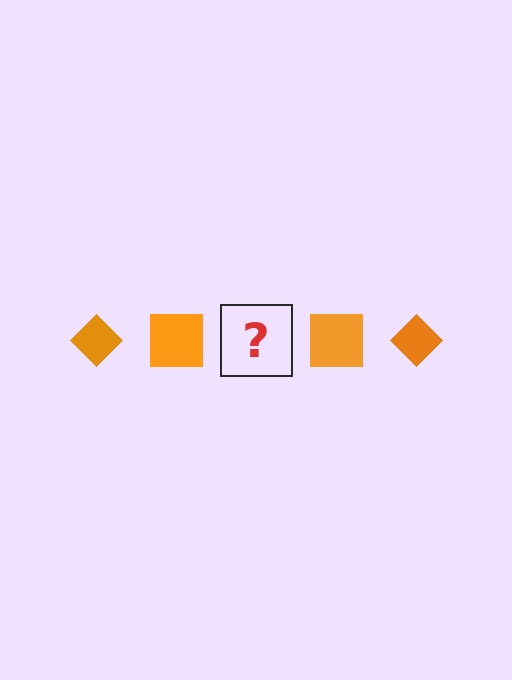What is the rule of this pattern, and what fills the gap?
The rule is that the pattern cycles through diamond, square shapes in orange. The gap should be filled with an orange diamond.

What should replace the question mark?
The question mark should be replaced with an orange diamond.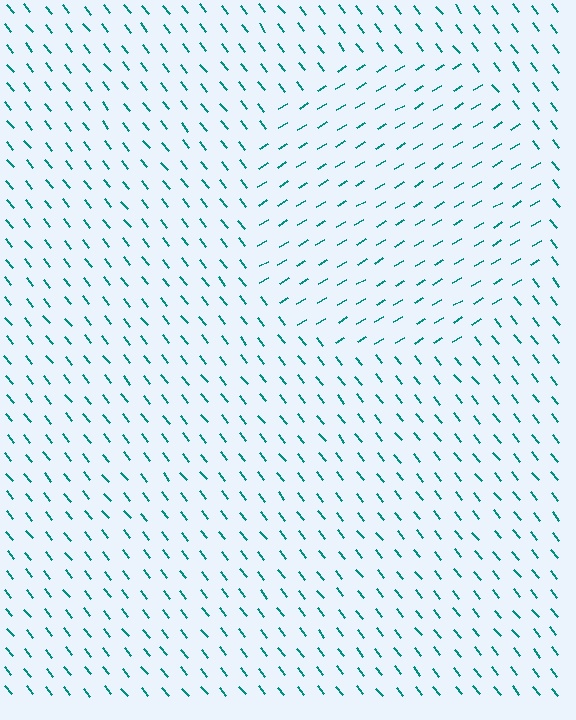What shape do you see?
I see a circle.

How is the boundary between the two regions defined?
The boundary is defined purely by a change in line orientation (approximately 82 degrees difference). All lines are the same color and thickness.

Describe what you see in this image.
The image is filled with small teal line segments. A circle region in the image has lines oriented differently from the surrounding lines, creating a visible texture boundary.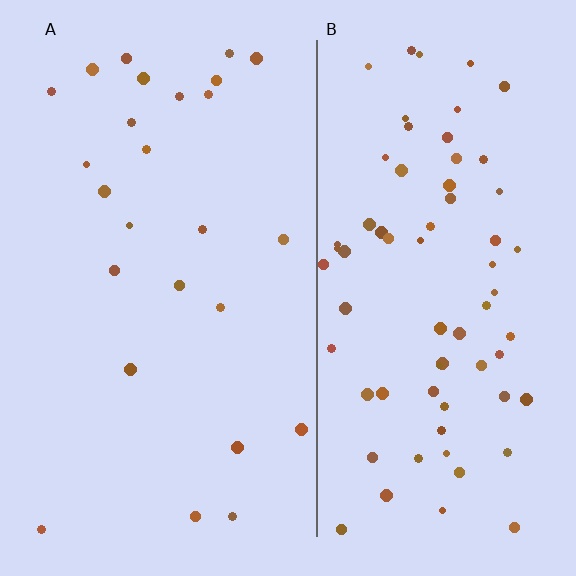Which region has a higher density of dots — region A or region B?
B (the right).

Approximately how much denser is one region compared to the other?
Approximately 2.8× — region B over region A.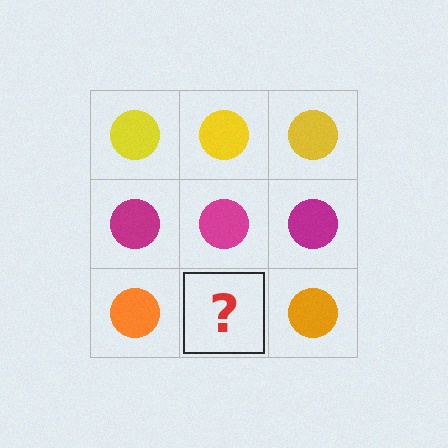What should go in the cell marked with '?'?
The missing cell should contain an orange circle.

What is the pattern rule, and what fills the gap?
The rule is that each row has a consistent color. The gap should be filled with an orange circle.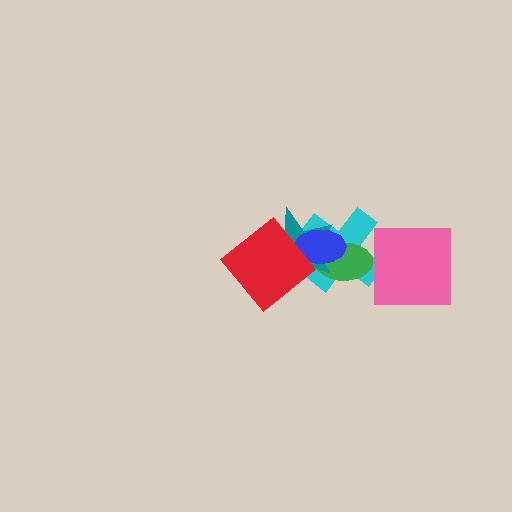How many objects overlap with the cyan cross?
4 objects overlap with the cyan cross.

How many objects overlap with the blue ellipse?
3 objects overlap with the blue ellipse.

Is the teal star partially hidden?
Yes, it is partially covered by another shape.